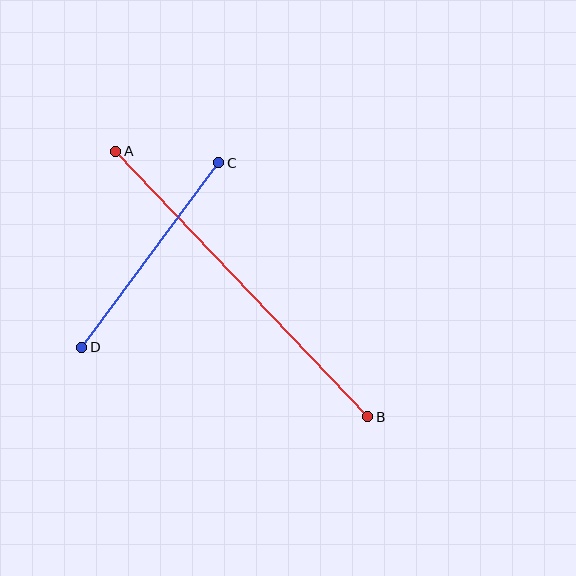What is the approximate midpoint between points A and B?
The midpoint is at approximately (242, 284) pixels.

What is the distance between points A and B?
The distance is approximately 366 pixels.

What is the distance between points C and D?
The distance is approximately 230 pixels.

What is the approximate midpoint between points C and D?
The midpoint is at approximately (150, 255) pixels.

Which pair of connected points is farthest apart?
Points A and B are farthest apart.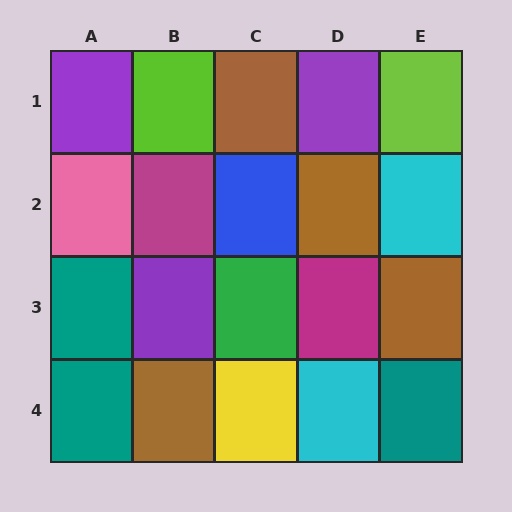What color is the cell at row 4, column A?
Teal.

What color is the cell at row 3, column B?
Purple.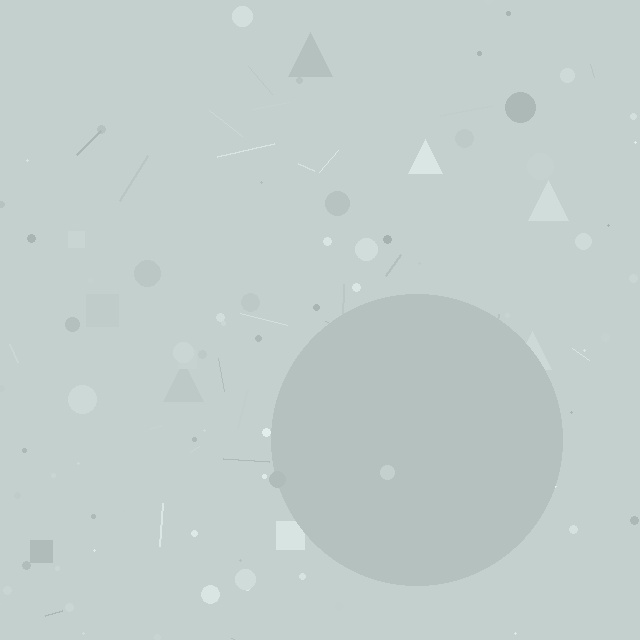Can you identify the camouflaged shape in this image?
The camouflaged shape is a circle.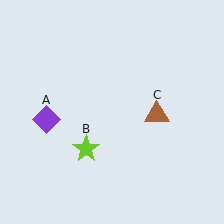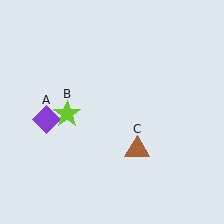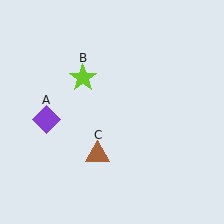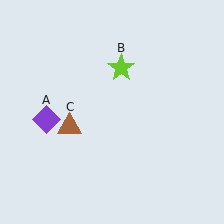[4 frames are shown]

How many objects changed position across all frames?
2 objects changed position: lime star (object B), brown triangle (object C).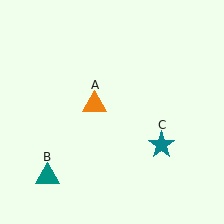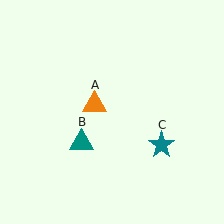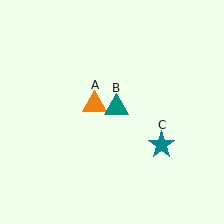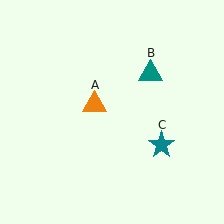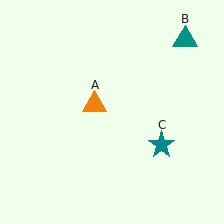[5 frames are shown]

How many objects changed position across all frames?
1 object changed position: teal triangle (object B).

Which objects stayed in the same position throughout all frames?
Orange triangle (object A) and teal star (object C) remained stationary.